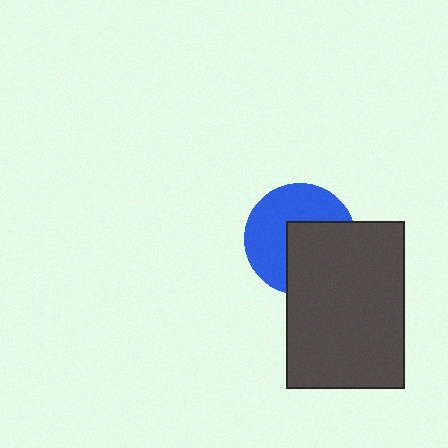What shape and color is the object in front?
The object in front is a dark gray rectangle.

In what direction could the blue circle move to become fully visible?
The blue circle could move toward the upper-left. That would shift it out from behind the dark gray rectangle entirely.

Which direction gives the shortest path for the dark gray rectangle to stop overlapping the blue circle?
Moving toward the lower-right gives the shortest separation.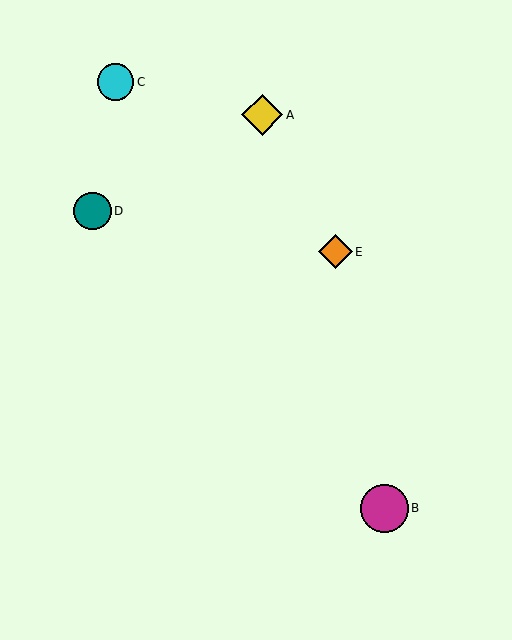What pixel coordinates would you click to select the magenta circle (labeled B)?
Click at (384, 508) to select the magenta circle B.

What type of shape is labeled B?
Shape B is a magenta circle.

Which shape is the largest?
The magenta circle (labeled B) is the largest.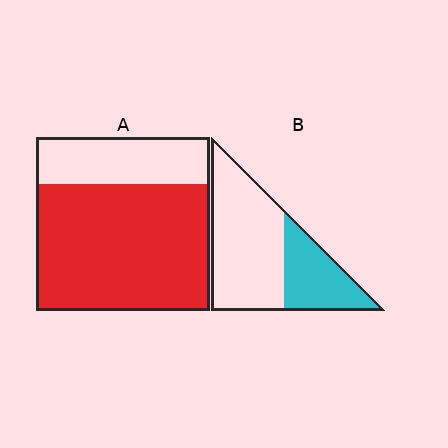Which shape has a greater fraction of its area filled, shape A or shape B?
Shape A.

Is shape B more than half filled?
No.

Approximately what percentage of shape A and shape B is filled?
A is approximately 75% and B is approximately 35%.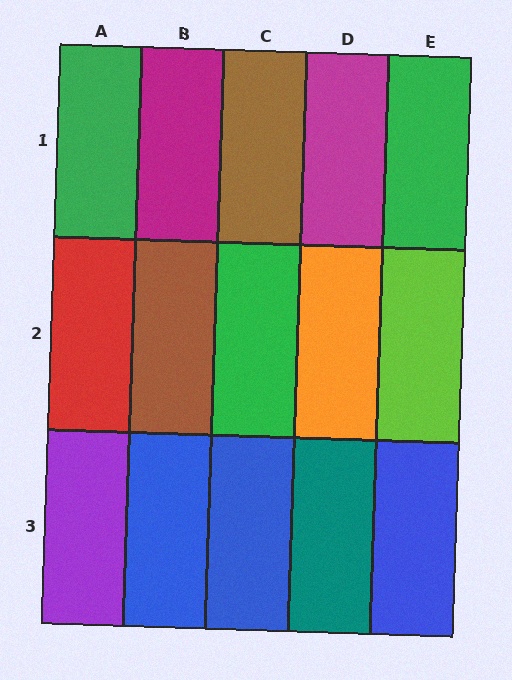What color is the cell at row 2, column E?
Lime.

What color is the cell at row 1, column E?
Green.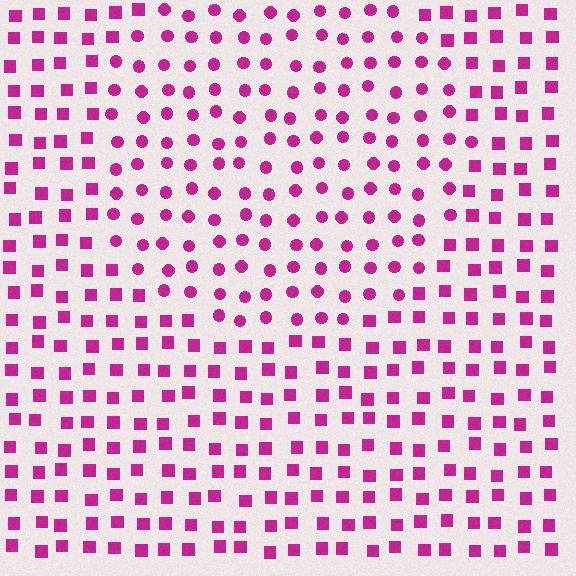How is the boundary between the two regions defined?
The boundary is defined by a change in element shape: circles inside vs. squares outside. All elements share the same color and spacing.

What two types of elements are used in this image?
The image uses circles inside the circle region and squares outside it.